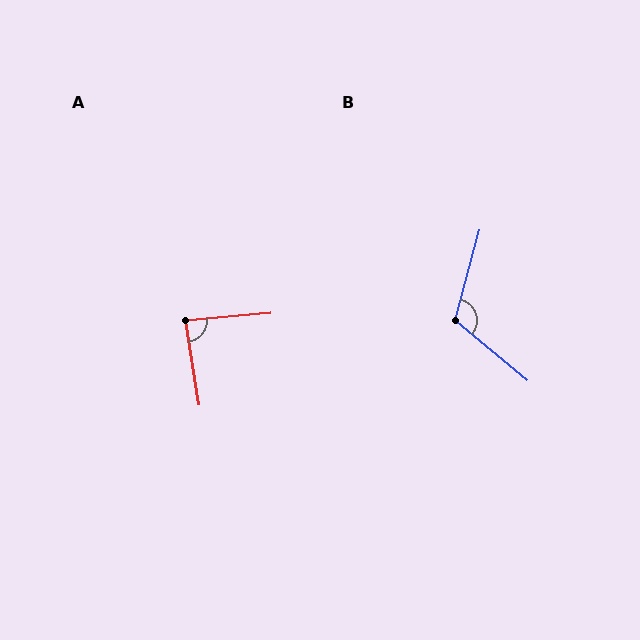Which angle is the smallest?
A, at approximately 87 degrees.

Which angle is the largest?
B, at approximately 115 degrees.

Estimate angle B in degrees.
Approximately 115 degrees.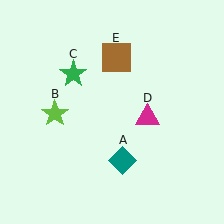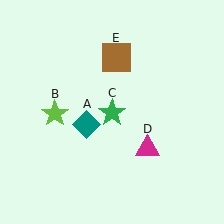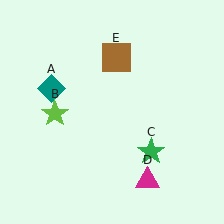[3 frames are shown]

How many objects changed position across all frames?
3 objects changed position: teal diamond (object A), green star (object C), magenta triangle (object D).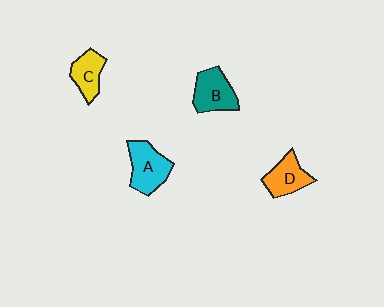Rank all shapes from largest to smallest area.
From largest to smallest: A (cyan), B (teal), D (orange), C (yellow).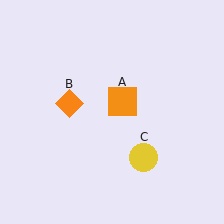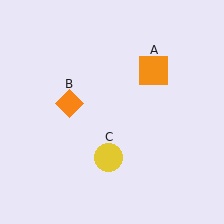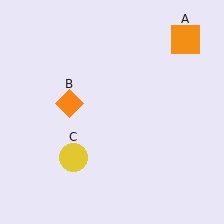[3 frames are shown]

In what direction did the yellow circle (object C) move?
The yellow circle (object C) moved left.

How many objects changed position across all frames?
2 objects changed position: orange square (object A), yellow circle (object C).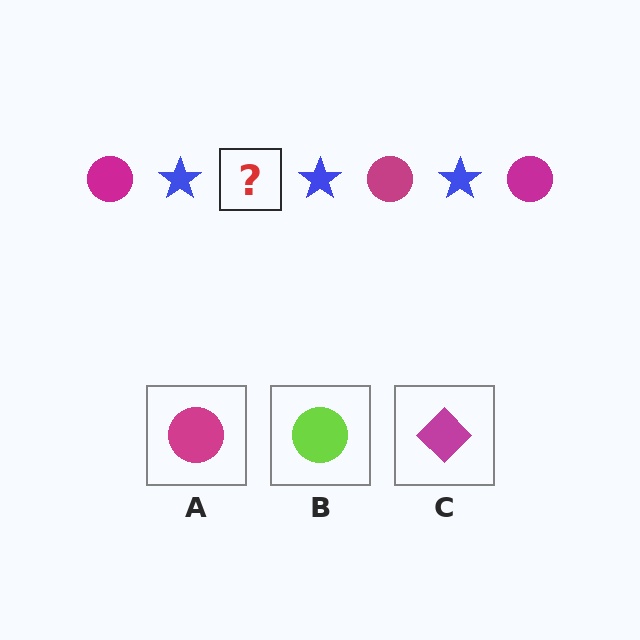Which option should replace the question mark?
Option A.